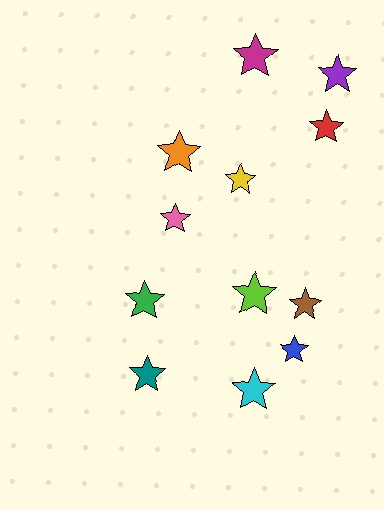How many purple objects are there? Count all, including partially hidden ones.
There is 1 purple object.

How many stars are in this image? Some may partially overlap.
There are 12 stars.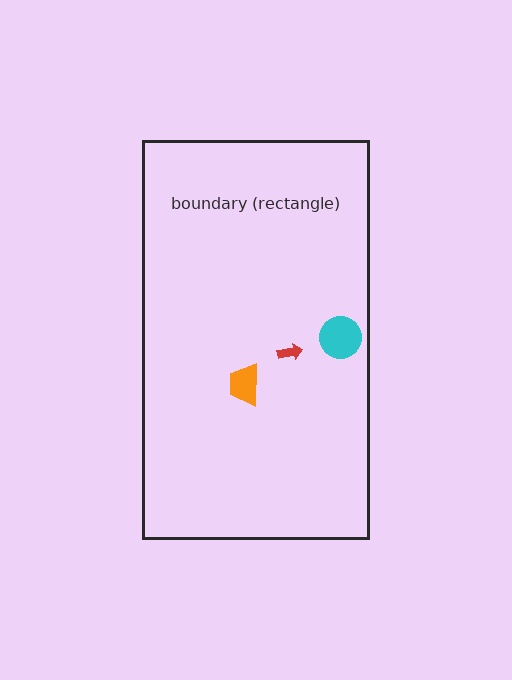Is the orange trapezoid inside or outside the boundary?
Inside.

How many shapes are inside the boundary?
3 inside, 0 outside.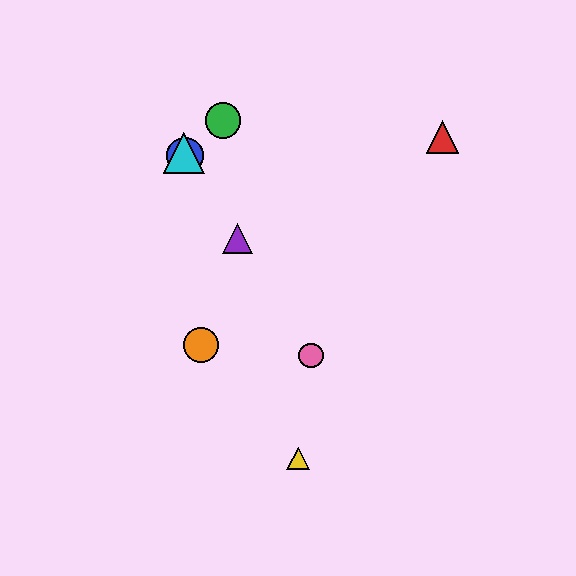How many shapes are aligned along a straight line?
4 shapes (the blue circle, the purple triangle, the cyan triangle, the pink circle) are aligned along a straight line.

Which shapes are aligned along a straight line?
The blue circle, the purple triangle, the cyan triangle, the pink circle are aligned along a straight line.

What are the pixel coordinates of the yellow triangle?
The yellow triangle is at (298, 458).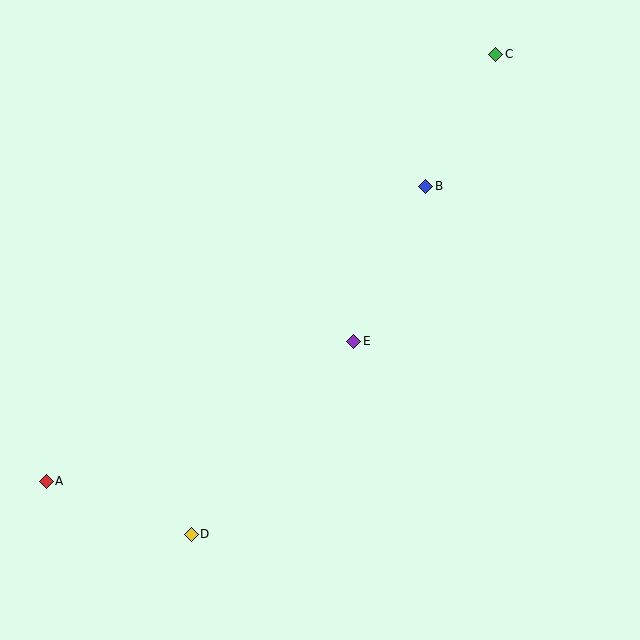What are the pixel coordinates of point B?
Point B is at (426, 186).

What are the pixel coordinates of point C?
Point C is at (496, 54).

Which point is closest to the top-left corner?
Point B is closest to the top-left corner.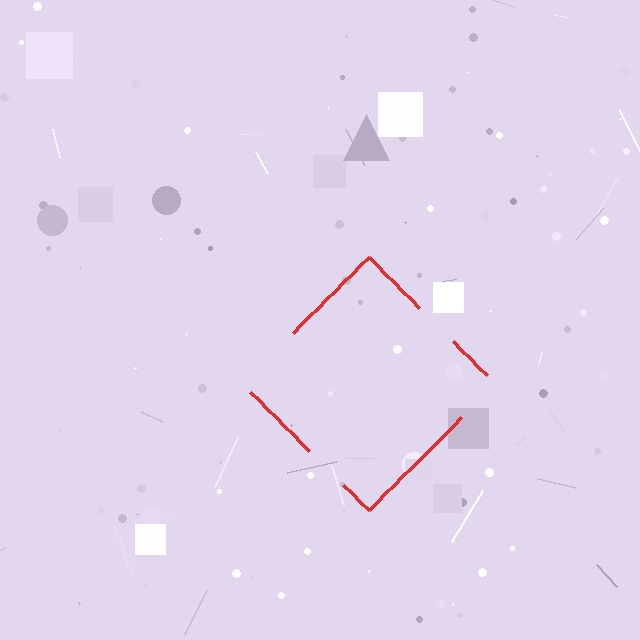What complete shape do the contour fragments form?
The contour fragments form a diamond.